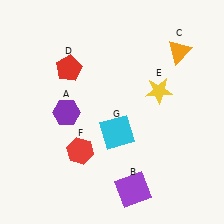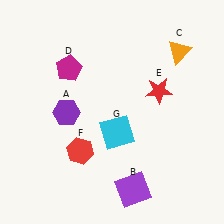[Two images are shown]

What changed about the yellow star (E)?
In Image 1, E is yellow. In Image 2, it changed to red.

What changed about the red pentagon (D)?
In Image 1, D is red. In Image 2, it changed to magenta.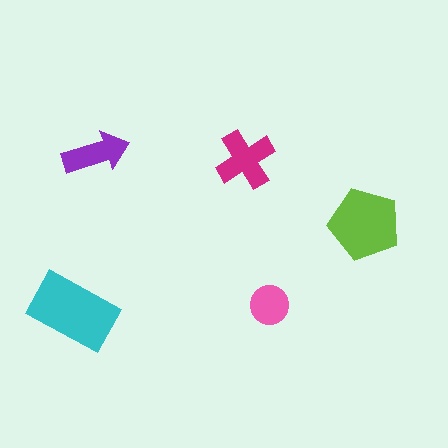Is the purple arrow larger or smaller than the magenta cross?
Smaller.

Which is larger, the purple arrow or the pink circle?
The purple arrow.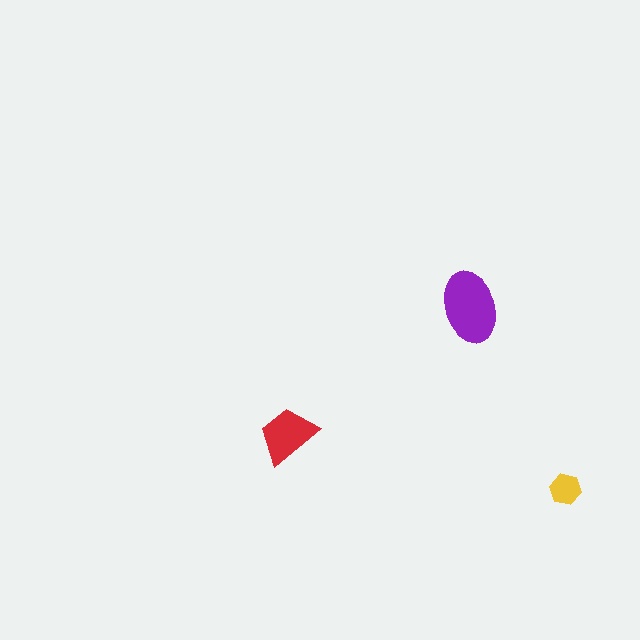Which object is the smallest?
The yellow hexagon.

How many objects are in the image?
There are 3 objects in the image.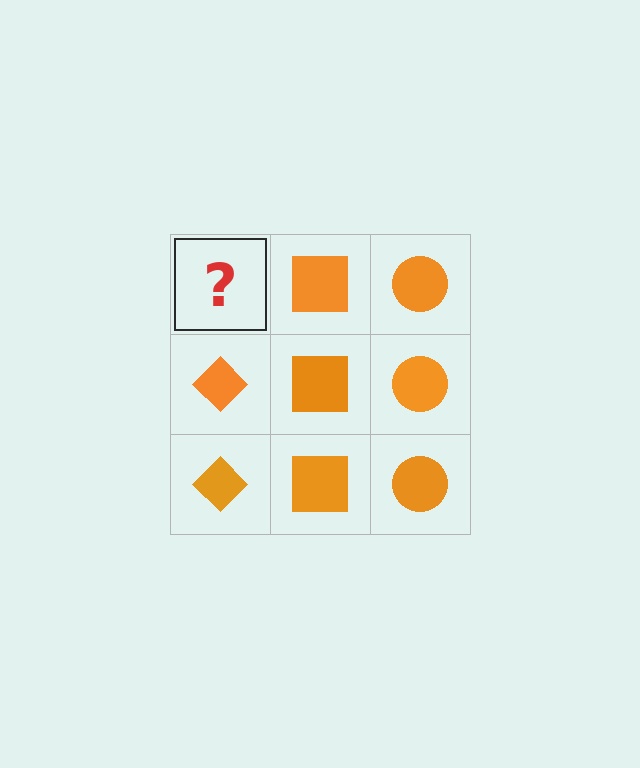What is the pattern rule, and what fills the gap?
The rule is that each column has a consistent shape. The gap should be filled with an orange diamond.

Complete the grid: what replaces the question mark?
The question mark should be replaced with an orange diamond.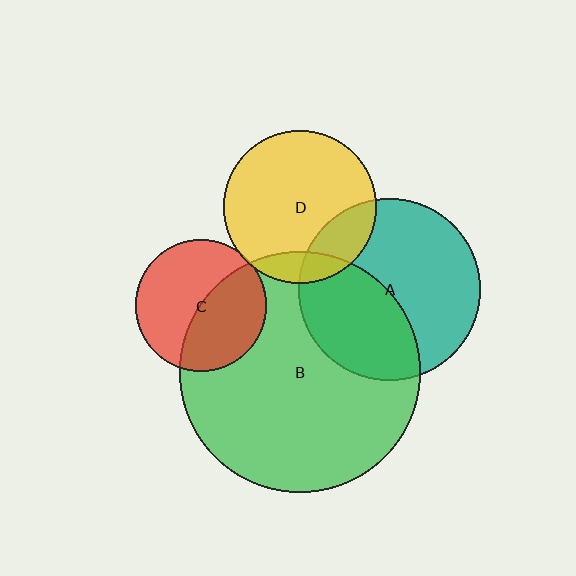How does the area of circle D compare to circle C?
Approximately 1.4 times.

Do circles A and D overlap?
Yes.